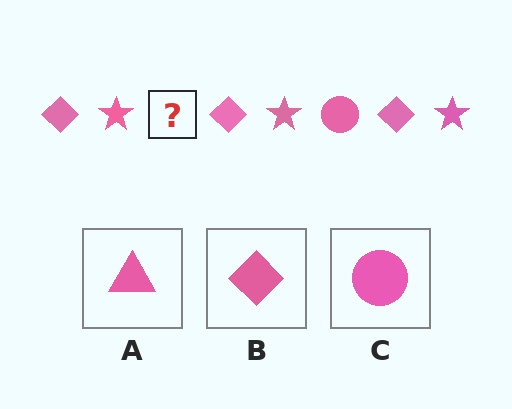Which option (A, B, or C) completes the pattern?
C.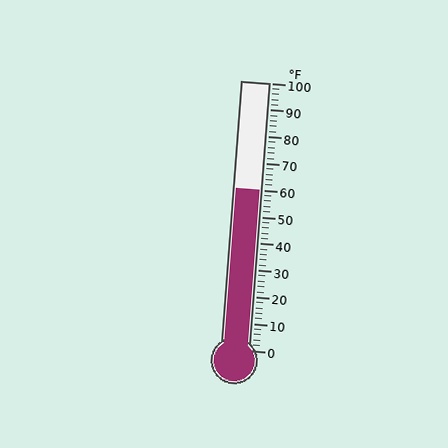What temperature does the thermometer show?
The thermometer shows approximately 60°F.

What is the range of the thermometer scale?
The thermometer scale ranges from 0°F to 100°F.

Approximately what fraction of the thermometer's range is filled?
The thermometer is filled to approximately 60% of its range.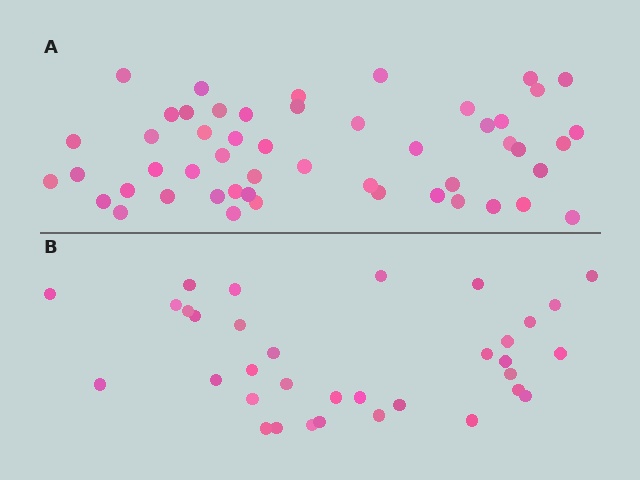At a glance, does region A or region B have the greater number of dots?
Region A (the top region) has more dots.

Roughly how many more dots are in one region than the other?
Region A has approximately 15 more dots than region B.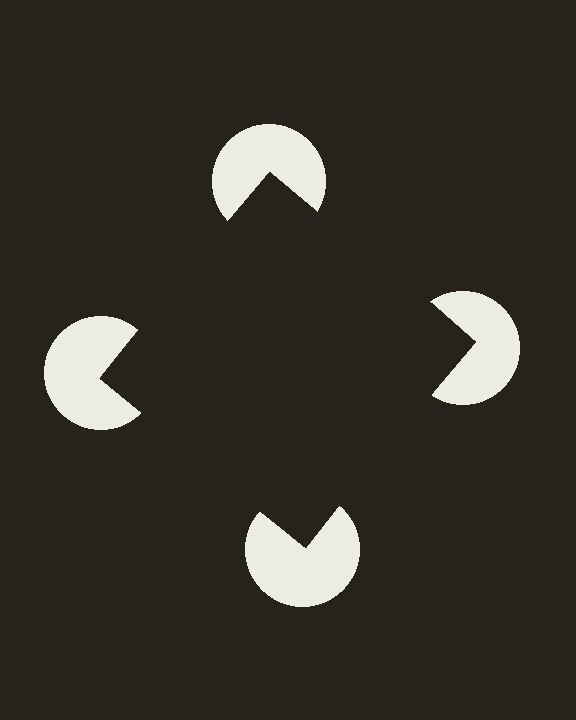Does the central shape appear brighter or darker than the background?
It typically appears slightly darker than the background, even though no actual brightness change is drawn.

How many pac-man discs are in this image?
There are 4 — one at each vertex of the illusory square.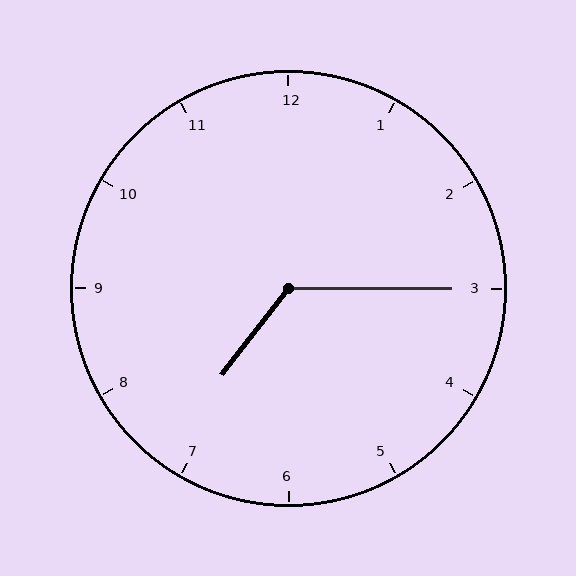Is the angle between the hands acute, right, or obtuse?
It is obtuse.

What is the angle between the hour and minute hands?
Approximately 128 degrees.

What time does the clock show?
7:15.